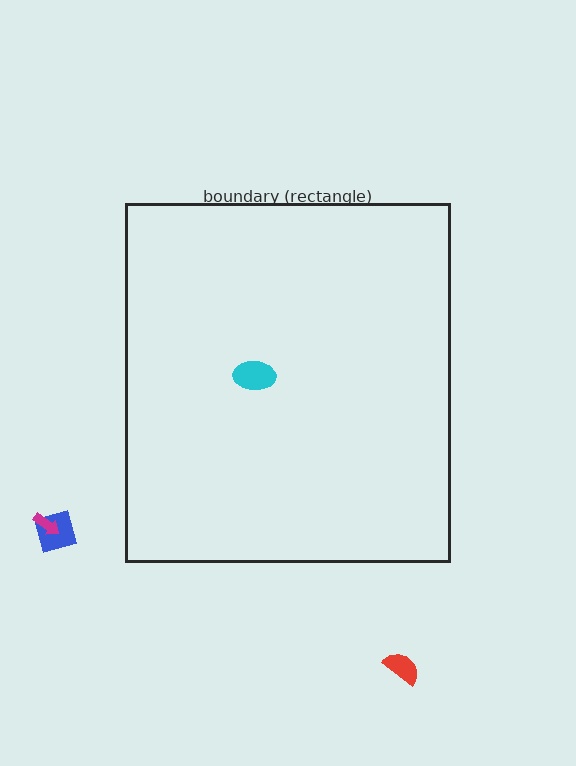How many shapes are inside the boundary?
1 inside, 3 outside.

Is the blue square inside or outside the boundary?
Outside.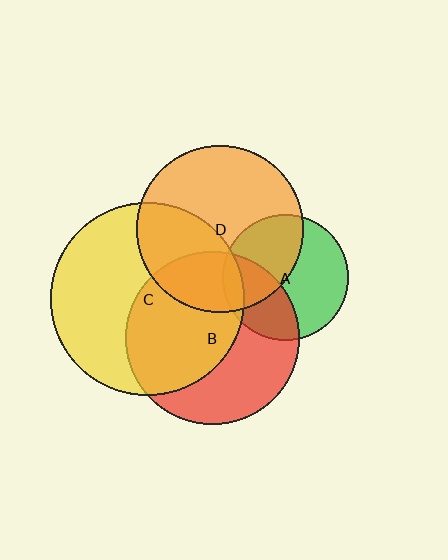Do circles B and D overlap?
Yes.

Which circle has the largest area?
Circle C (yellow).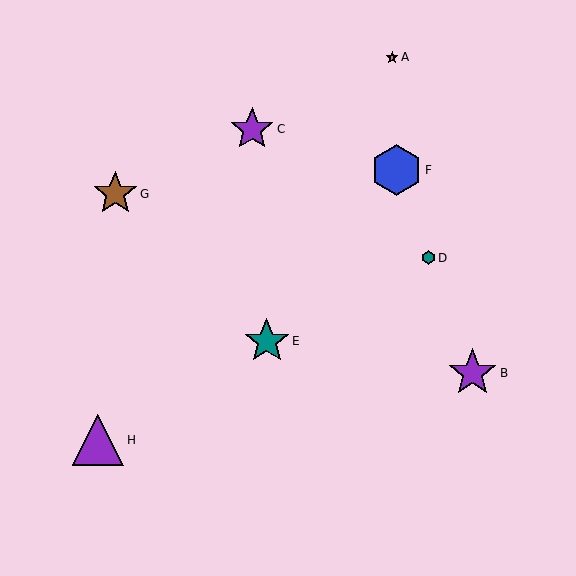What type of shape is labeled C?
Shape C is a purple star.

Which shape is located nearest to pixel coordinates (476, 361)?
The purple star (labeled B) at (472, 373) is nearest to that location.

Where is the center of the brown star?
The center of the brown star is at (115, 194).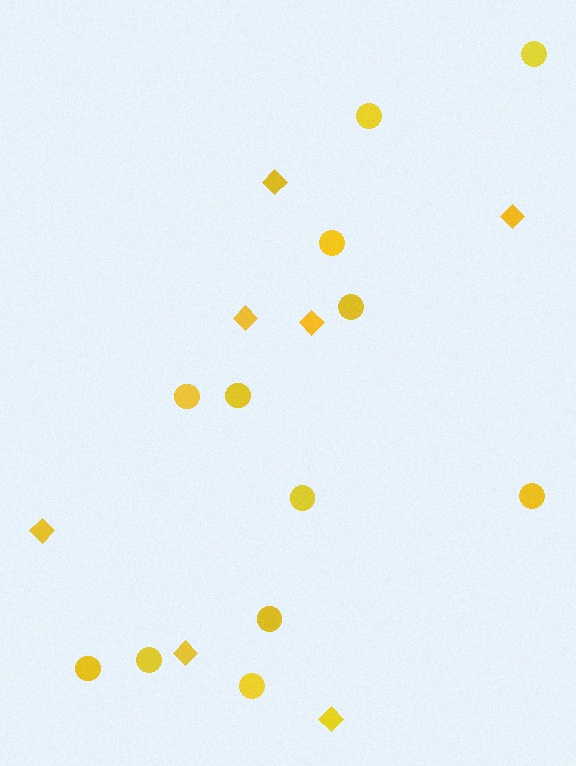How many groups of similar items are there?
There are 2 groups: one group of circles (12) and one group of diamonds (7).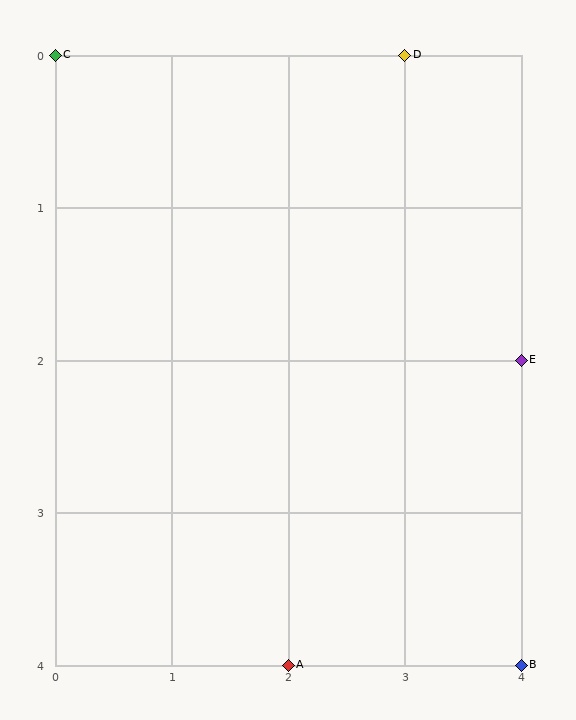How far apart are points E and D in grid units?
Points E and D are 1 column and 2 rows apart (about 2.2 grid units diagonally).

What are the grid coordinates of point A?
Point A is at grid coordinates (2, 4).